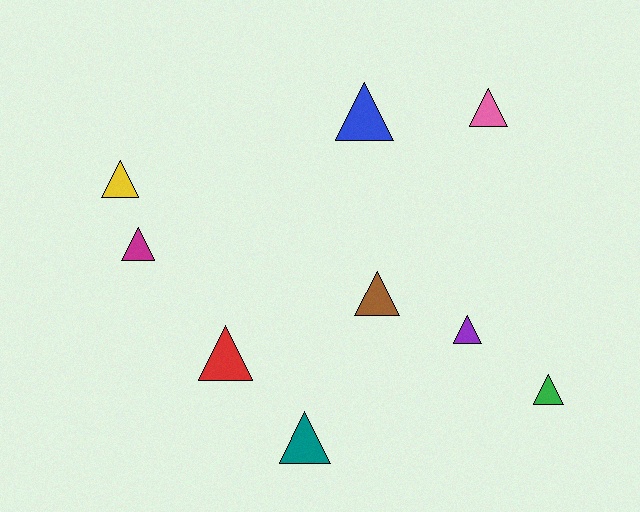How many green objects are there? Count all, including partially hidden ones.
There is 1 green object.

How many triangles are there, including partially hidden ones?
There are 9 triangles.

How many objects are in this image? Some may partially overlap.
There are 9 objects.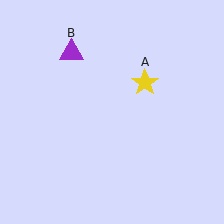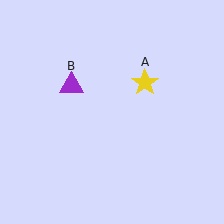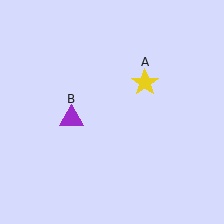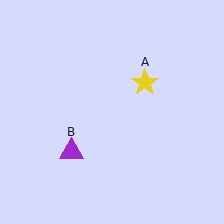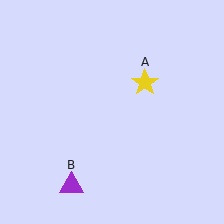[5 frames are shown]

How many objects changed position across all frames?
1 object changed position: purple triangle (object B).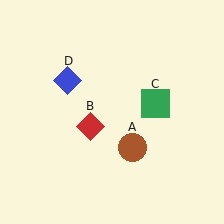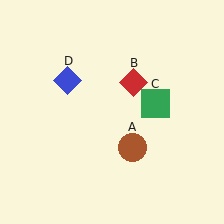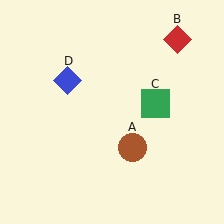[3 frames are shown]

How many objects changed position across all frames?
1 object changed position: red diamond (object B).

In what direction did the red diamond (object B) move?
The red diamond (object B) moved up and to the right.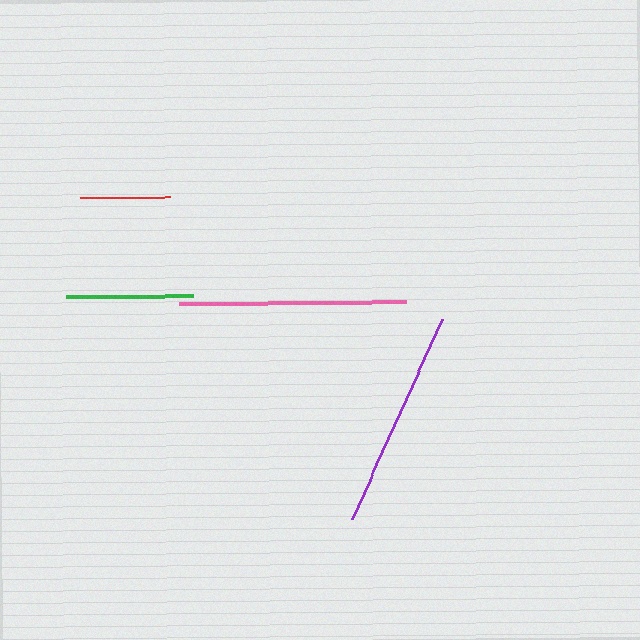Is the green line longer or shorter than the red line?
The green line is longer than the red line.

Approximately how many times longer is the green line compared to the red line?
The green line is approximately 1.4 times the length of the red line.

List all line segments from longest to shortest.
From longest to shortest: pink, purple, green, red.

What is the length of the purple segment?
The purple segment is approximately 218 pixels long.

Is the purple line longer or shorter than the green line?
The purple line is longer than the green line.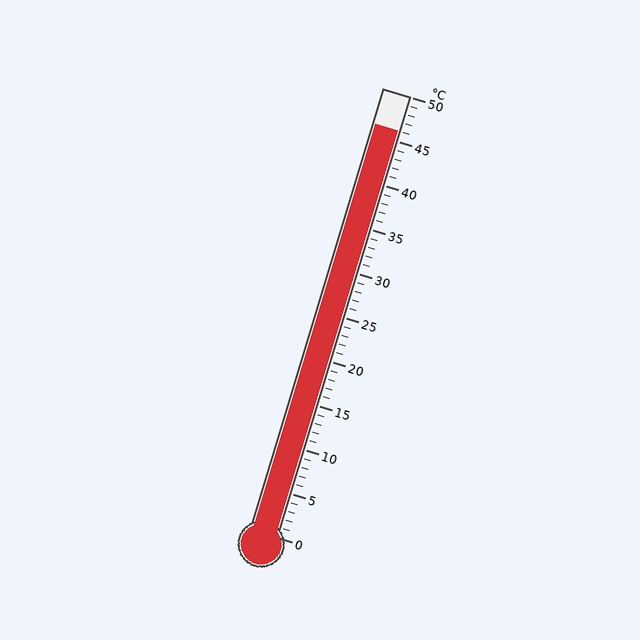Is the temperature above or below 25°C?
The temperature is above 25°C.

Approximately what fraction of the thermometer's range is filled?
The thermometer is filled to approximately 90% of its range.